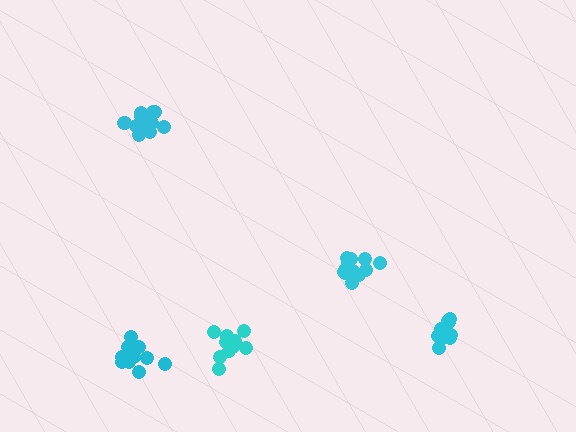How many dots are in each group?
Group 1: 14 dots, Group 2: 14 dots, Group 3: 14 dots, Group 4: 15 dots, Group 5: 13 dots (70 total).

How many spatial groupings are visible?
There are 5 spatial groupings.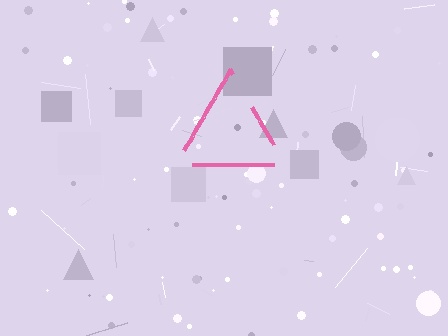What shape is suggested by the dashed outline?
The dashed outline suggests a triangle.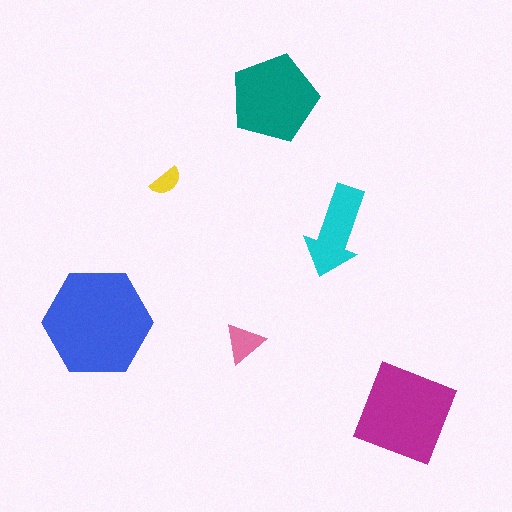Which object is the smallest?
The yellow semicircle.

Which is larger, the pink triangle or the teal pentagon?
The teal pentagon.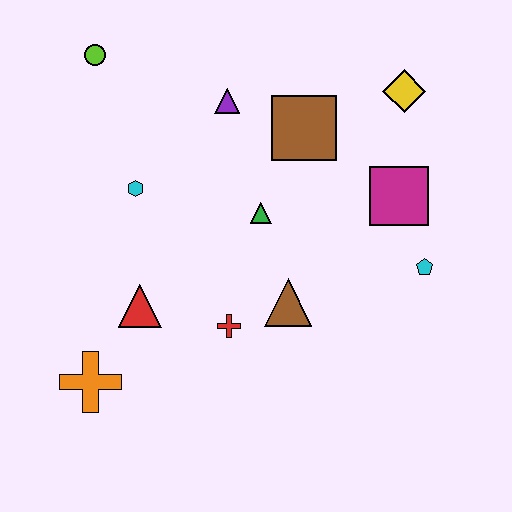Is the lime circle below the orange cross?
No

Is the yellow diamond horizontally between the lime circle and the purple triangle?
No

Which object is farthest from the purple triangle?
The orange cross is farthest from the purple triangle.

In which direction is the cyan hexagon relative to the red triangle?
The cyan hexagon is above the red triangle.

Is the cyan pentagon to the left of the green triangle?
No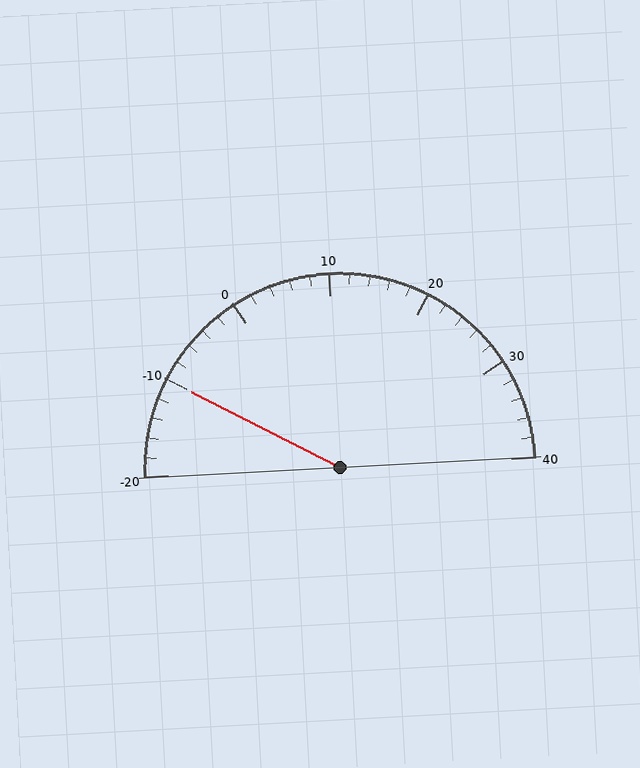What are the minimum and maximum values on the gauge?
The gauge ranges from -20 to 40.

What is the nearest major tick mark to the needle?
The nearest major tick mark is -10.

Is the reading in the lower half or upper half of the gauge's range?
The reading is in the lower half of the range (-20 to 40).